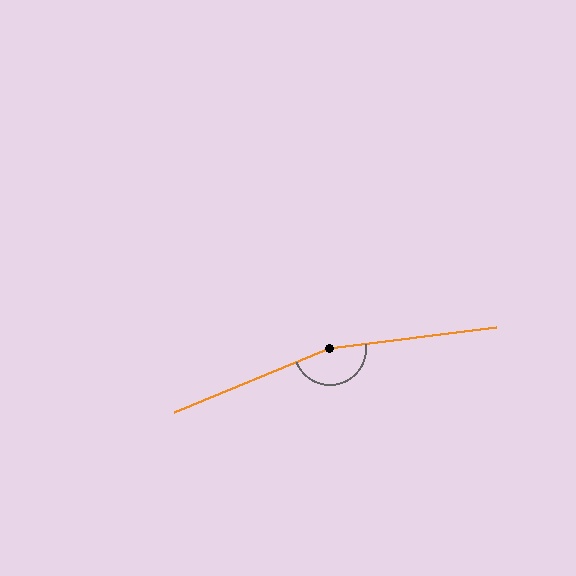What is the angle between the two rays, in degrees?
Approximately 165 degrees.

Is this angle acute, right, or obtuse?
It is obtuse.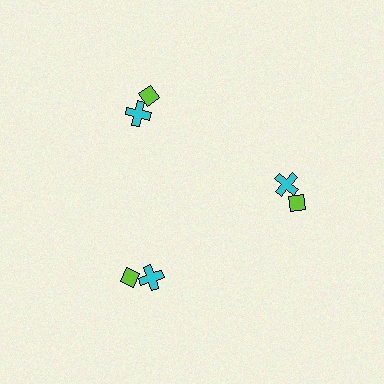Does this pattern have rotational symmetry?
Yes, this pattern has 3-fold rotational symmetry. It looks the same after rotating 120 degrees around the center.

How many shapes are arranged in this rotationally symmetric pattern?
There are 6 shapes, arranged in 3 groups of 2.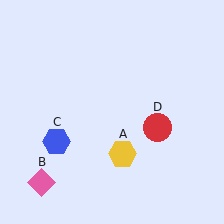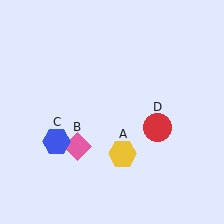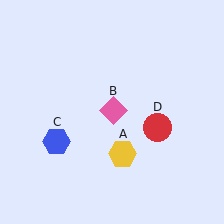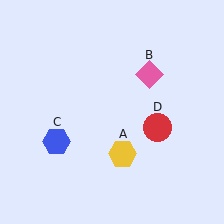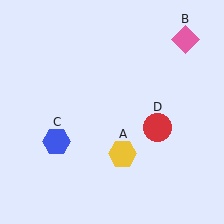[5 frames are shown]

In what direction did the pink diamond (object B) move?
The pink diamond (object B) moved up and to the right.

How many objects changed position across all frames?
1 object changed position: pink diamond (object B).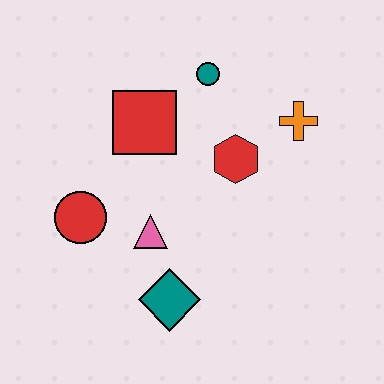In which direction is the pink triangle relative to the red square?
The pink triangle is below the red square.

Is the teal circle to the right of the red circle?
Yes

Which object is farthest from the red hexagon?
The red circle is farthest from the red hexagon.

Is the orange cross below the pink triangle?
No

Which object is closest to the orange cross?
The red hexagon is closest to the orange cross.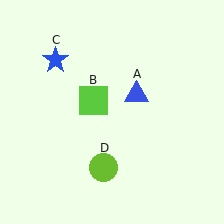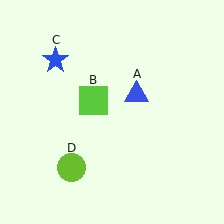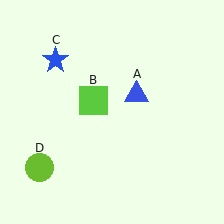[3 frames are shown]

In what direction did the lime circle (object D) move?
The lime circle (object D) moved left.